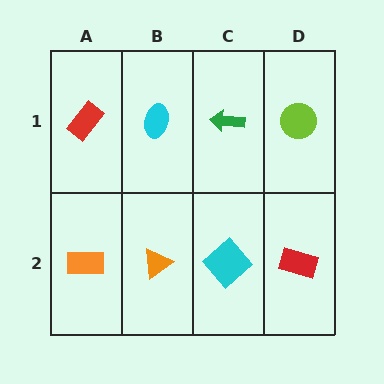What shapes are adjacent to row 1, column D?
A red rectangle (row 2, column D), a green arrow (row 1, column C).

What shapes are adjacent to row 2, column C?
A green arrow (row 1, column C), an orange triangle (row 2, column B), a red rectangle (row 2, column D).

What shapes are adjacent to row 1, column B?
An orange triangle (row 2, column B), a red rectangle (row 1, column A), a green arrow (row 1, column C).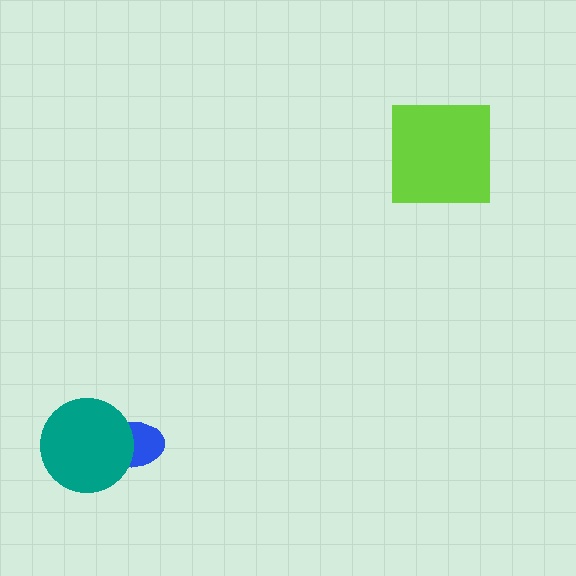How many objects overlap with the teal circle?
1 object overlaps with the teal circle.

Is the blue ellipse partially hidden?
Yes, it is partially covered by another shape.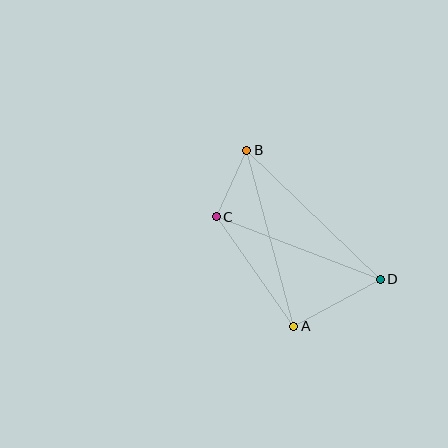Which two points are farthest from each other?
Points B and D are farthest from each other.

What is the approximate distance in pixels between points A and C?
The distance between A and C is approximately 134 pixels.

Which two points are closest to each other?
Points B and C are closest to each other.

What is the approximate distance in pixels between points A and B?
The distance between A and B is approximately 182 pixels.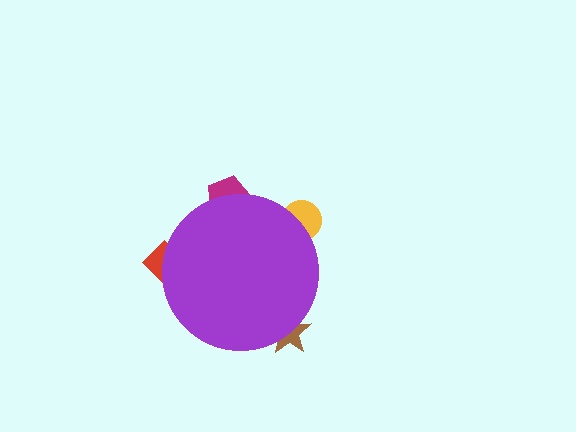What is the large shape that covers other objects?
A purple circle.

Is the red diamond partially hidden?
Yes, the red diamond is partially hidden behind the purple circle.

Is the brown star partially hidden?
Yes, the brown star is partially hidden behind the purple circle.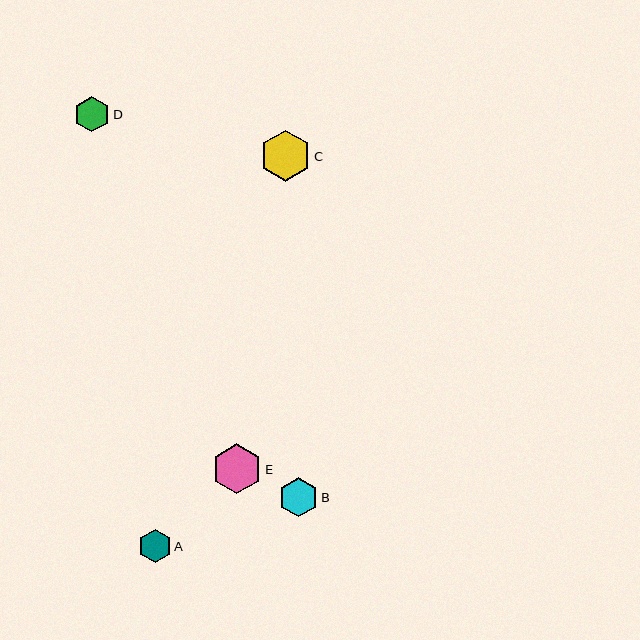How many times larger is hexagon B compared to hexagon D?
Hexagon B is approximately 1.1 times the size of hexagon D.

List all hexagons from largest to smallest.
From largest to smallest: C, E, B, D, A.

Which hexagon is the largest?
Hexagon C is the largest with a size of approximately 51 pixels.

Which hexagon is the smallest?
Hexagon A is the smallest with a size of approximately 33 pixels.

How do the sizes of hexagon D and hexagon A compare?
Hexagon D and hexagon A are approximately the same size.